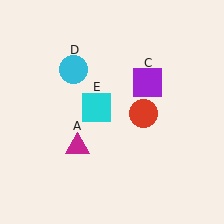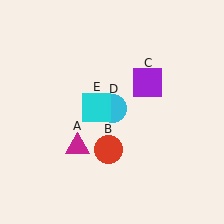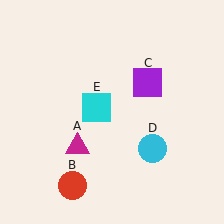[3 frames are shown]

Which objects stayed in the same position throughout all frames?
Magenta triangle (object A) and purple square (object C) and cyan square (object E) remained stationary.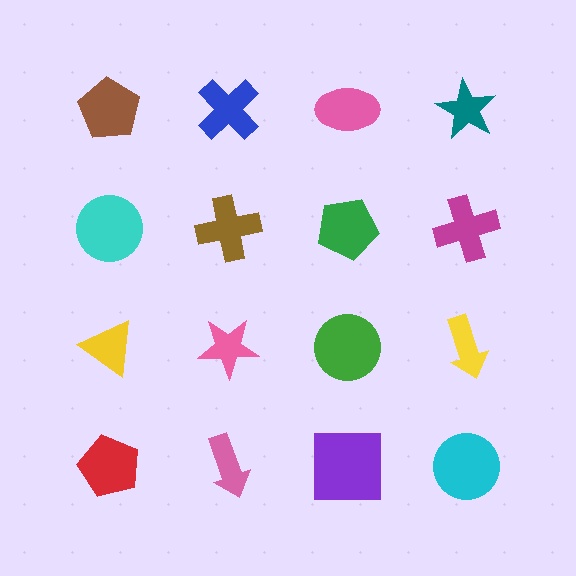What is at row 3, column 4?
A yellow arrow.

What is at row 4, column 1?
A red pentagon.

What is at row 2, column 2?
A brown cross.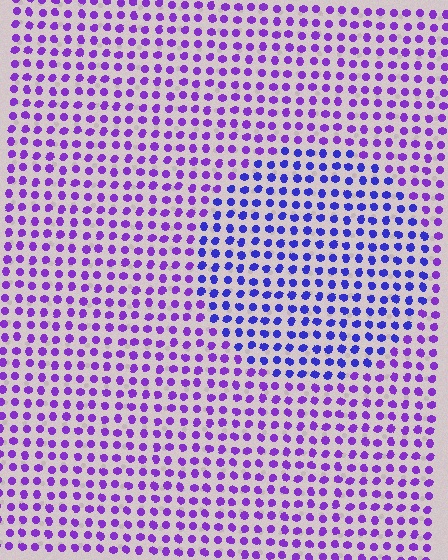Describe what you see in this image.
The image is filled with small purple elements in a uniform arrangement. A circle-shaped region is visible where the elements are tinted to a slightly different hue, forming a subtle color boundary.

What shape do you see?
I see a circle.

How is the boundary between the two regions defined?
The boundary is defined purely by a slight shift in hue (about 33 degrees). Spacing, size, and orientation are identical on both sides.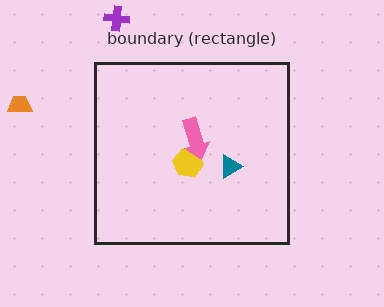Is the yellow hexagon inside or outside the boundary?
Inside.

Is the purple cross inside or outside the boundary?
Outside.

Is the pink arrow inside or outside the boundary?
Inside.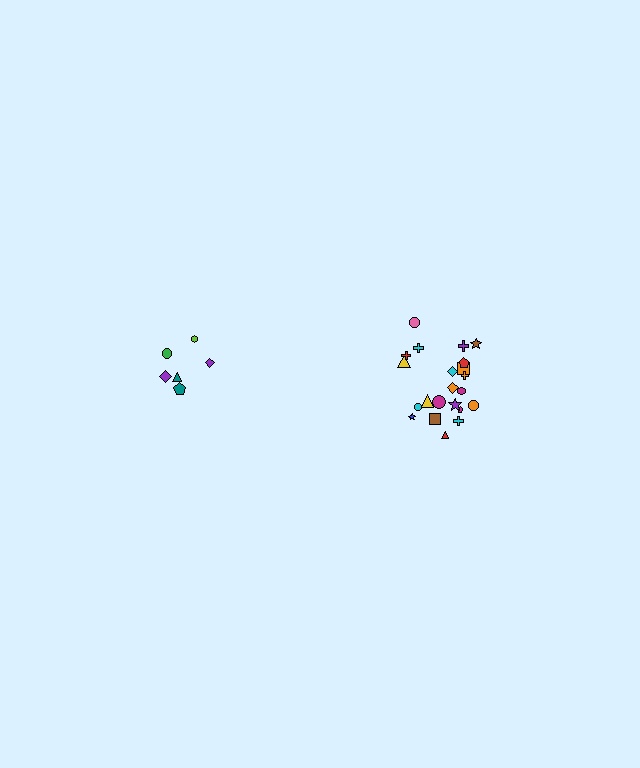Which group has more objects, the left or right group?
The right group.